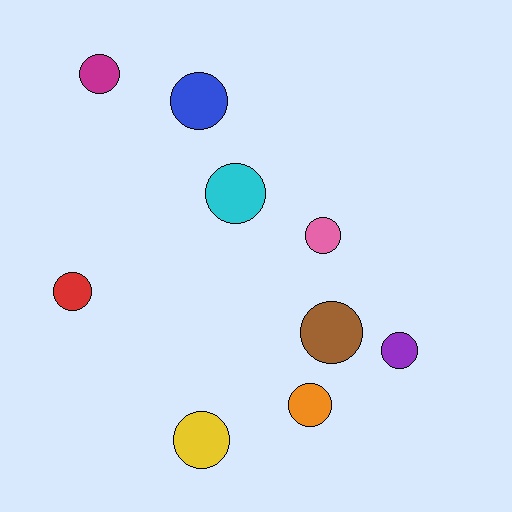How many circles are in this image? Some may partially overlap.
There are 9 circles.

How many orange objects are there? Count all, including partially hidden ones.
There is 1 orange object.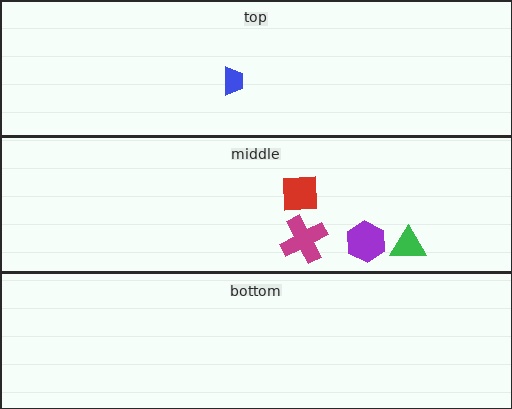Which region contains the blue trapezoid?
The top region.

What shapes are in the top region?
The blue trapezoid.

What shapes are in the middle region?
The purple hexagon, the green triangle, the magenta cross, the red square.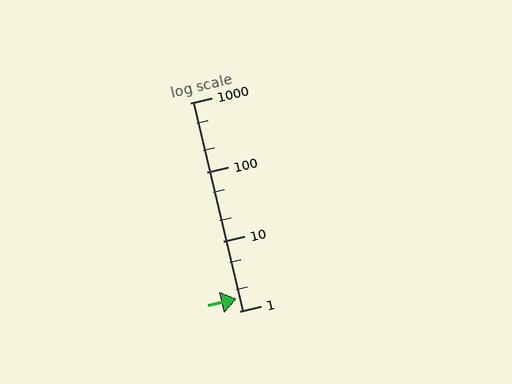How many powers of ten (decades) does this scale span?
The scale spans 3 decades, from 1 to 1000.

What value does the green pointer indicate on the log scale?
The pointer indicates approximately 1.5.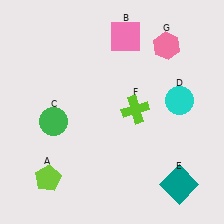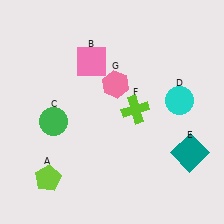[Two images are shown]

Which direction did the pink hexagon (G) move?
The pink hexagon (G) moved left.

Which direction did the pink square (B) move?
The pink square (B) moved left.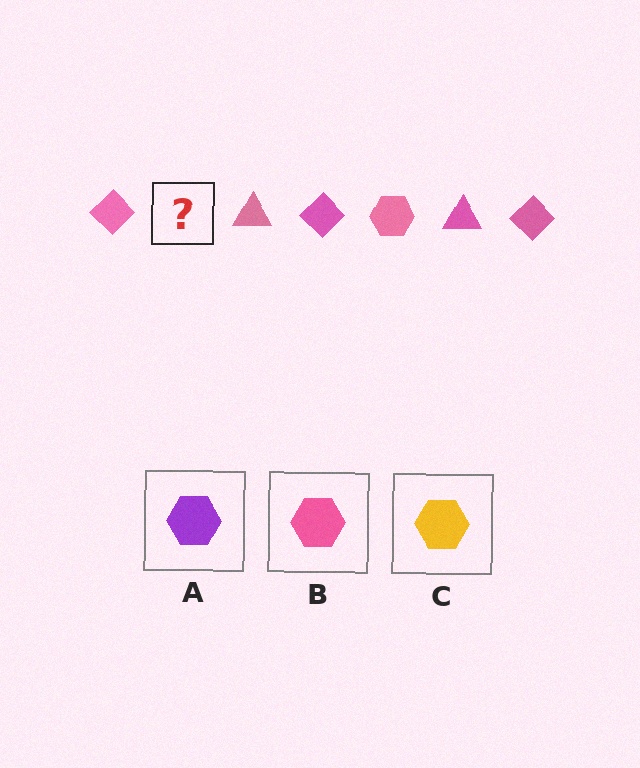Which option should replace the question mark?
Option B.